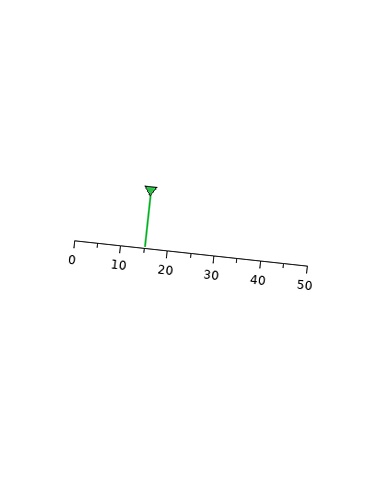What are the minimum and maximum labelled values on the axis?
The axis runs from 0 to 50.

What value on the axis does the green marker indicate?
The marker indicates approximately 15.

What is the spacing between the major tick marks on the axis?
The major ticks are spaced 10 apart.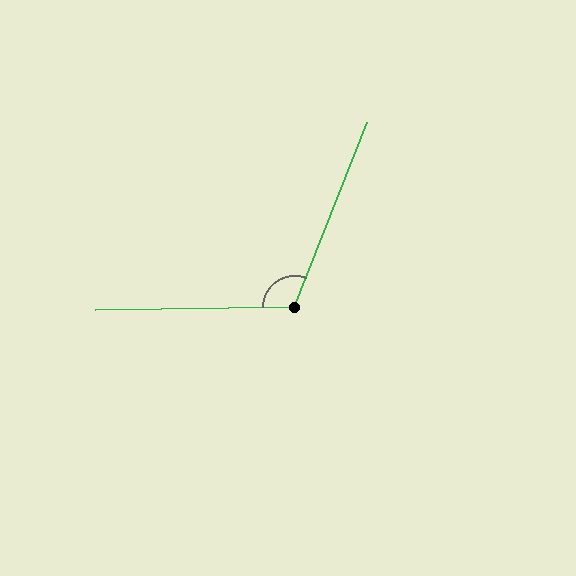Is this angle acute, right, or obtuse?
It is obtuse.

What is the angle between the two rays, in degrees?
Approximately 112 degrees.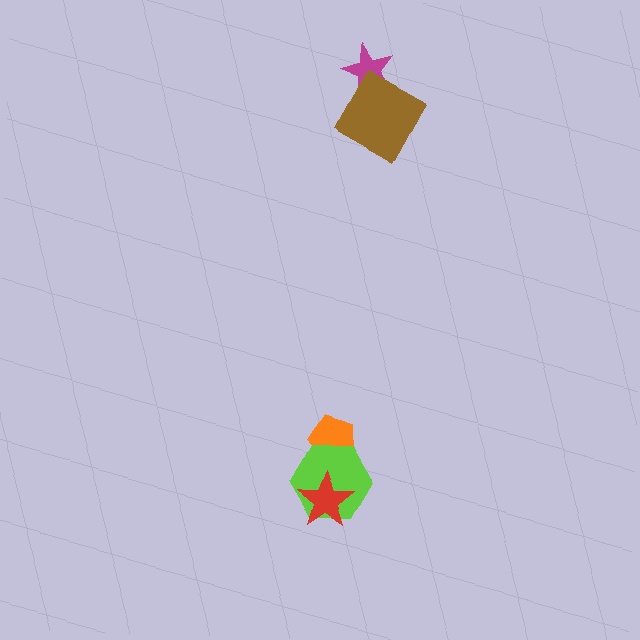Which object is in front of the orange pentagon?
The lime hexagon is in front of the orange pentagon.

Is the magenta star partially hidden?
Yes, it is partially covered by another shape.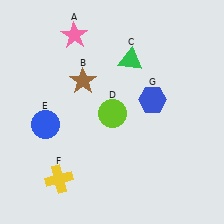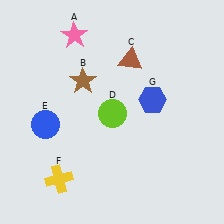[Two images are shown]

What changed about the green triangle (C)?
In Image 1, C is green. In Image 2, it changed to brown.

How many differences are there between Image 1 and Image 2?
There is 1 difference between the two images.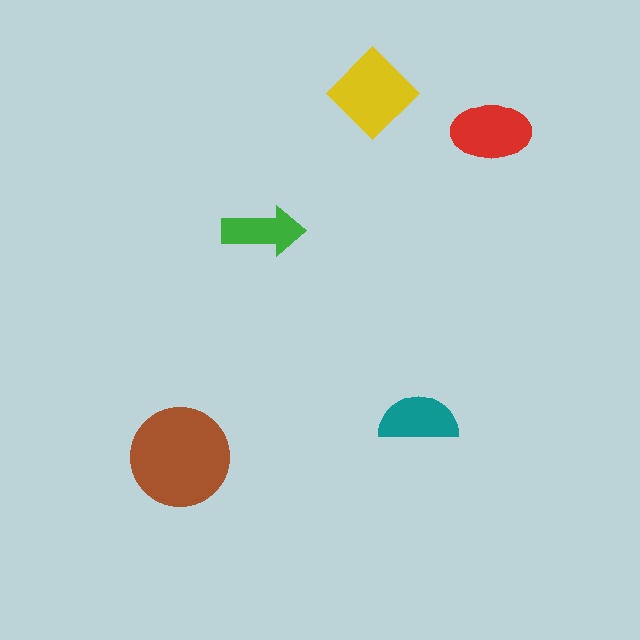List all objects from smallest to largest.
The green arrow, the teal semicircle, the red ellipse, the yellow diamond, the brown circle.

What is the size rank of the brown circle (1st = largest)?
1st.